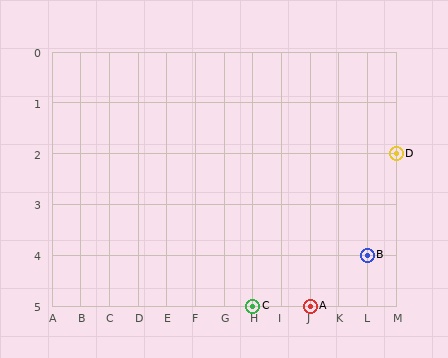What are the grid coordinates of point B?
Point B is at grid coordinates (L, 4).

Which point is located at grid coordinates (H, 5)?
Point C is at (H, 5).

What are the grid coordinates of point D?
Point D is at grid coordinates (M, 2).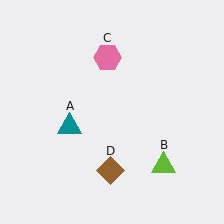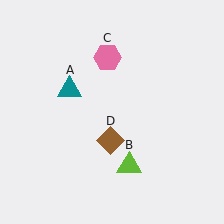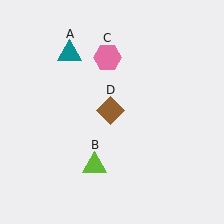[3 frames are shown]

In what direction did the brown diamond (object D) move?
The brown diamond (object D) moved up.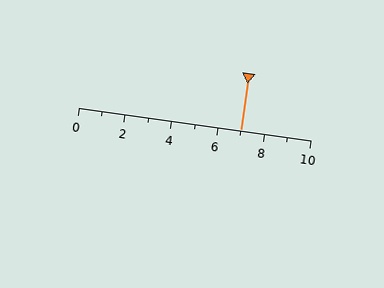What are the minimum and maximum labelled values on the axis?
The axis runs from 0 to 10.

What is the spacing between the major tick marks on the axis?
The major ticks are spaced 2 apart.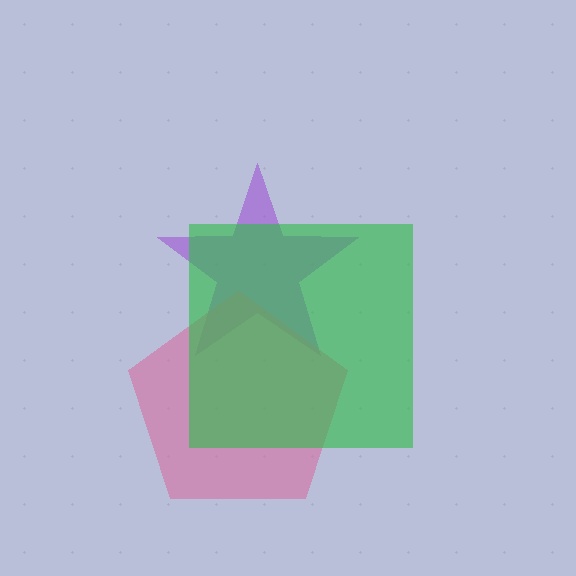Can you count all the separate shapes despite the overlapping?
Yes, there are 3 separate shapes.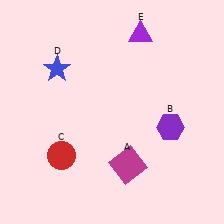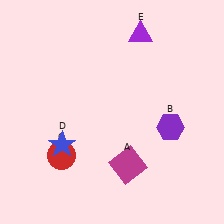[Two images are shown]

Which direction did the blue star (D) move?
The blue star (D) moved down.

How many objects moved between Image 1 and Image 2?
1 object moved between the two images.